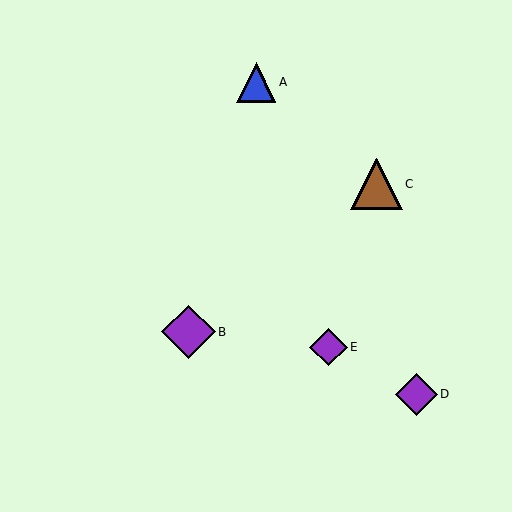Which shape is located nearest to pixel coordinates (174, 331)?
The purple diamond (labeled B) at (189, 332) is nearest to that location.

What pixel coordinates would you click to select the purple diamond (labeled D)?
Click at (416, 394) to select the purple diamond D.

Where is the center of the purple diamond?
The center of the purple diamond is at (328, 347).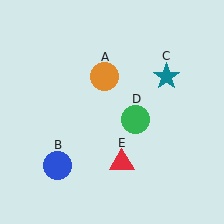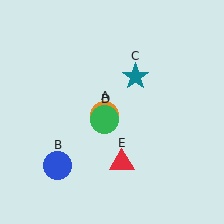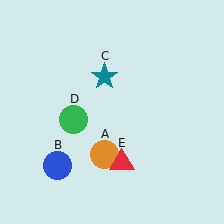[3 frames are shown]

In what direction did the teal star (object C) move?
The teal star (object C) moved left.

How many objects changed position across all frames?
3 objects changed position: orange circle (object A), teal star (object C), green circle (object D).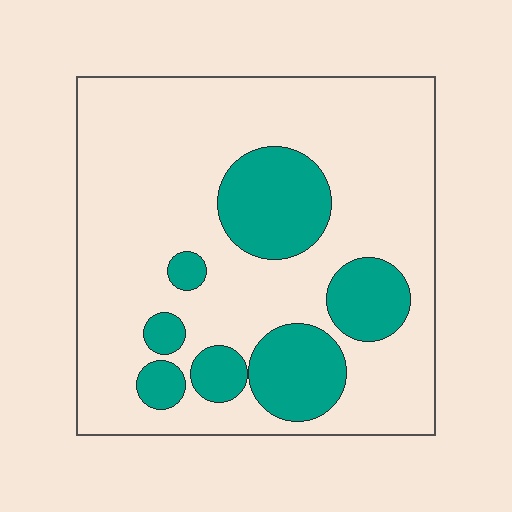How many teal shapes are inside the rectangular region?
7.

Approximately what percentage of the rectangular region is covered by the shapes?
Approximately 25%.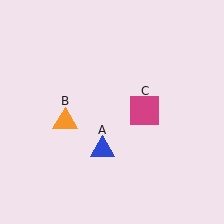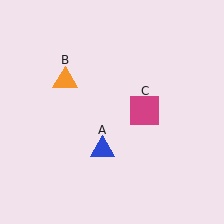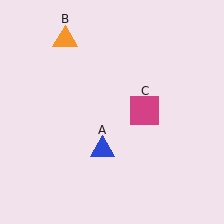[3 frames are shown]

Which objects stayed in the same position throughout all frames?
Blue triangle (object A) and magenta square (object C) remained stationary.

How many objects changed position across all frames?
1 object changed position: orange triangle (object B).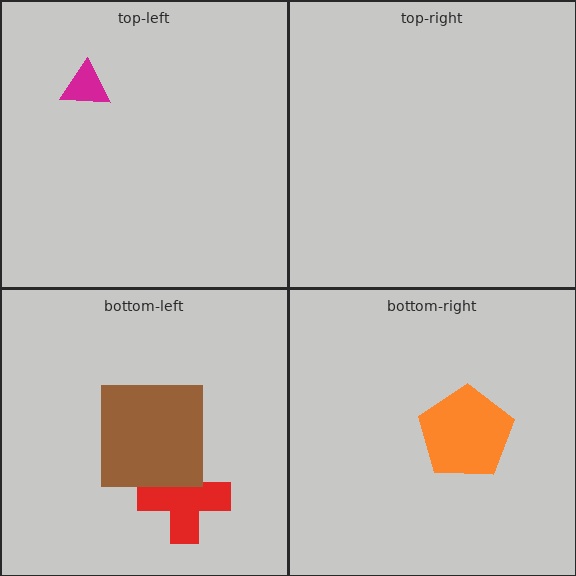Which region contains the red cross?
The bottom-left region.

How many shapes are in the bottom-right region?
1.